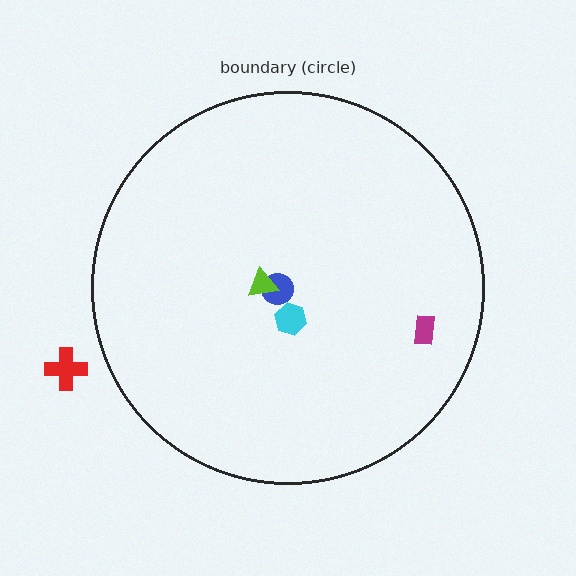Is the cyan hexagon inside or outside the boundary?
Inside.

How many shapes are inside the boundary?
4 inside, 1 outside.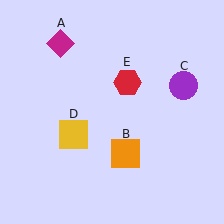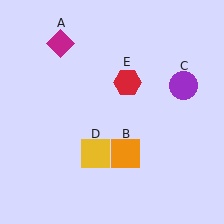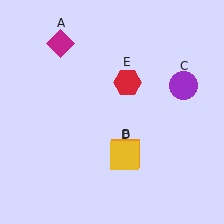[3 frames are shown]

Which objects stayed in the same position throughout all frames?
Magenta diamond (object A) and orange square (object B) and purple circle (object C) and red hexagon (object E) remained stationary.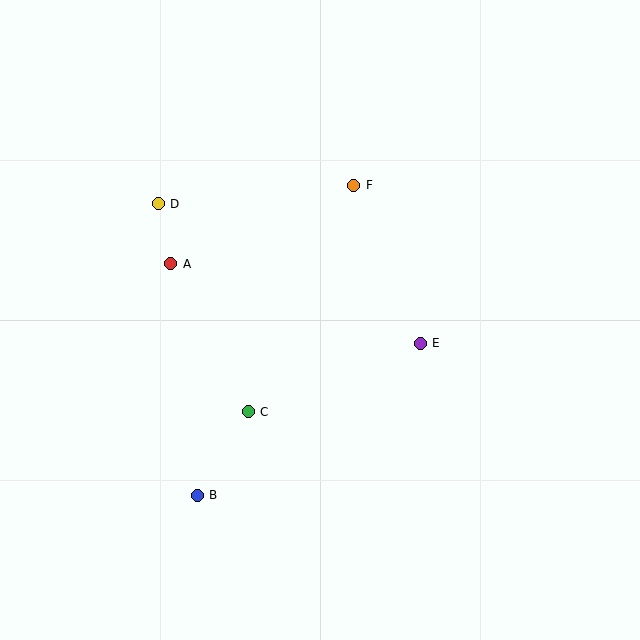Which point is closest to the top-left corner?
Point D is closest to the top-left corner.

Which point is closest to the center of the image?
Point E at (420, 343) is closest to the center.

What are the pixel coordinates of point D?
Point D is at (158, 204).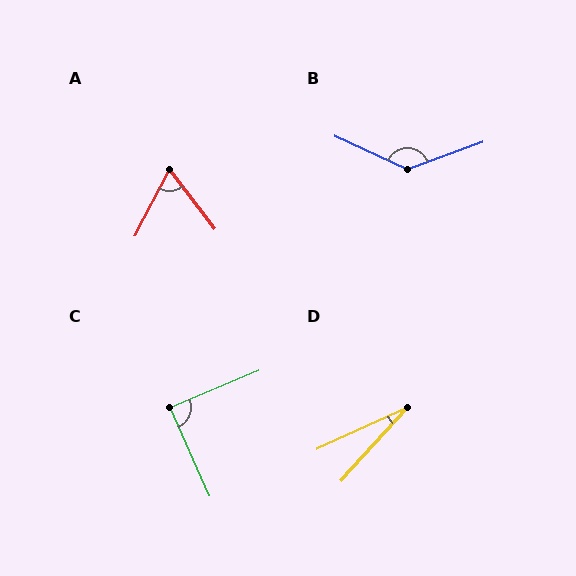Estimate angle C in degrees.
Approximately 88 degrees.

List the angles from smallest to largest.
D (23°), A (65°), C (88°), B (135°).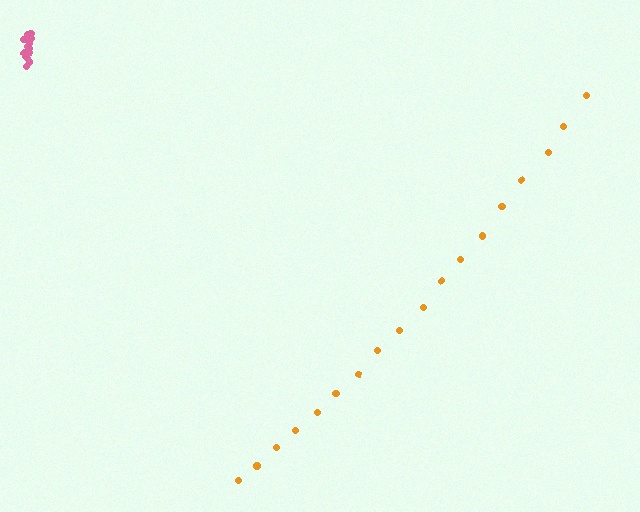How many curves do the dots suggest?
There are 2 distinct paths.